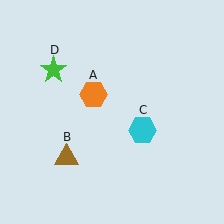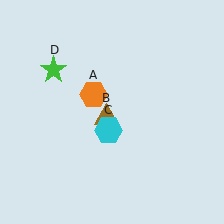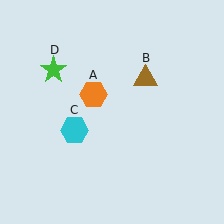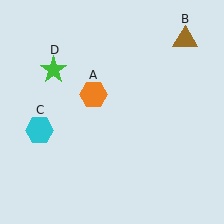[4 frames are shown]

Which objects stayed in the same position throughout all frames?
Orange hexagon (object A) and green star (object D) remained stationary.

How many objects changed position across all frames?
2 objects changed position: brown triangle (object B), cyan hexagon (object C).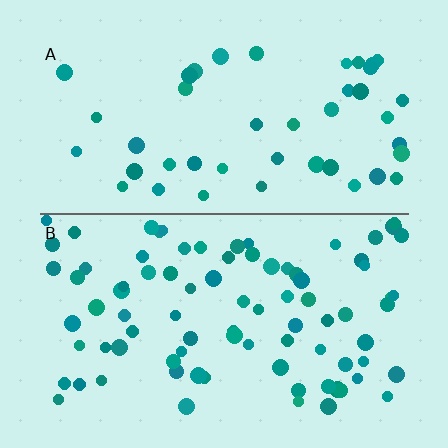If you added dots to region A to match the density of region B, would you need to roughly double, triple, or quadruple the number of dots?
Approximately double.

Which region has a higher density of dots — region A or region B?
B (the bottom).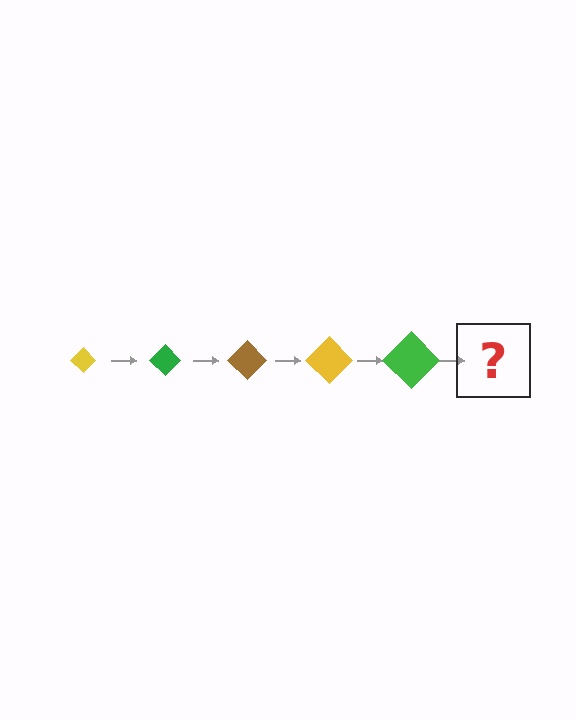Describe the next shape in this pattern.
It should be a brown diamond, larger than the previous one.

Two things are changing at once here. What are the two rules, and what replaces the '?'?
The two rules are that the diamond grows larger each step and the color cycles through yellow, green, and brown. The '?' should be a brown diamond, larger than the previous one.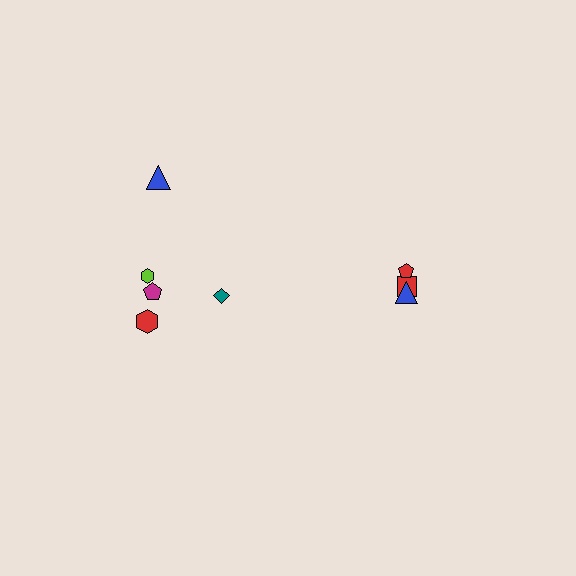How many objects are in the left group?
There are 5 objects.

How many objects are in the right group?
There are 3 objects.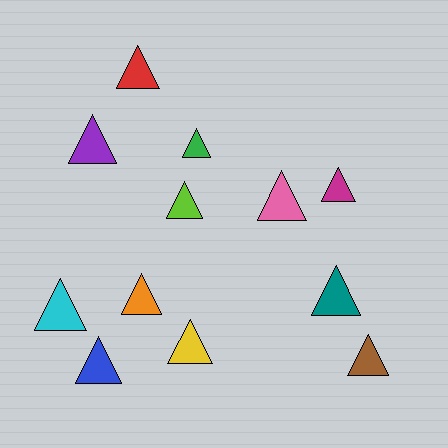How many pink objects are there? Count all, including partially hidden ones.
There is 1 pink object.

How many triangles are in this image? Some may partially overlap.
There are 12 triangles.